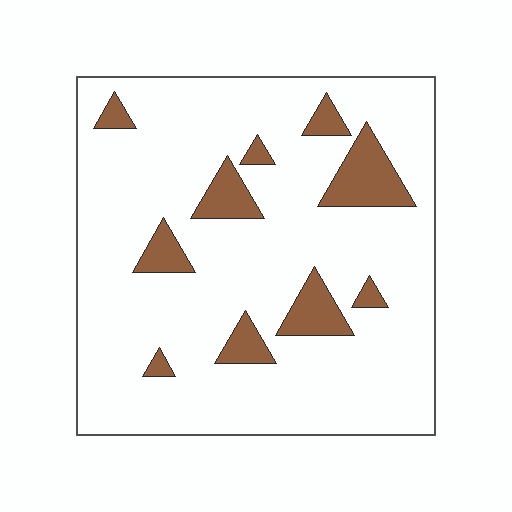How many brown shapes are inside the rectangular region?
10.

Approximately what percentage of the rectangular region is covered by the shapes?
Approximately 15%.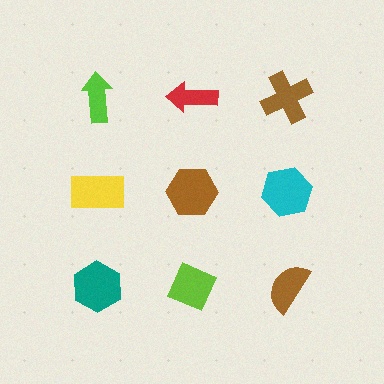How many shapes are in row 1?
3 shapes.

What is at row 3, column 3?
A brown semicircle.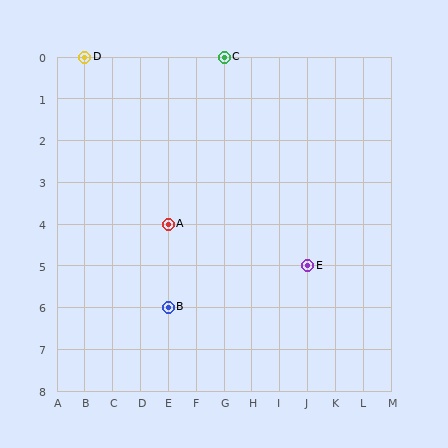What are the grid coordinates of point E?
Point E is at grid coordinates (J, 5).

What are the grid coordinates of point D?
Point D is at grid coordinates (B, 0).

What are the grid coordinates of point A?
Point A is at grid coordinates (E, 4).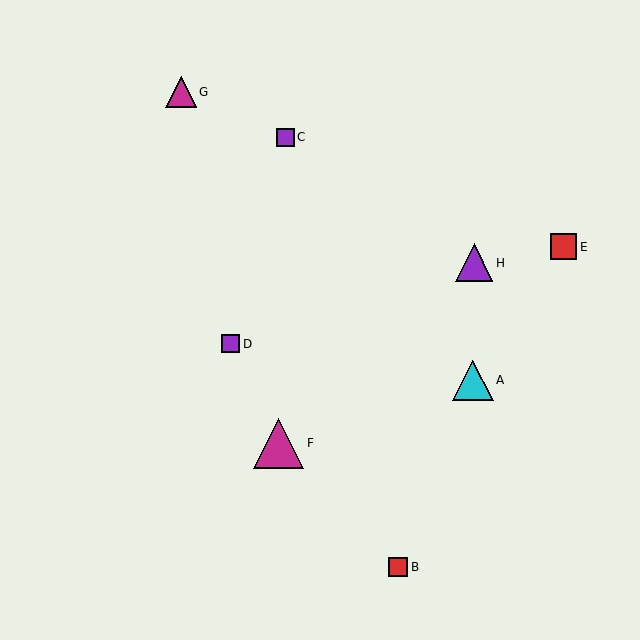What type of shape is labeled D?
Shape D is a purple square.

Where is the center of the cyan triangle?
The center of the cyan triangle is at (473, 380).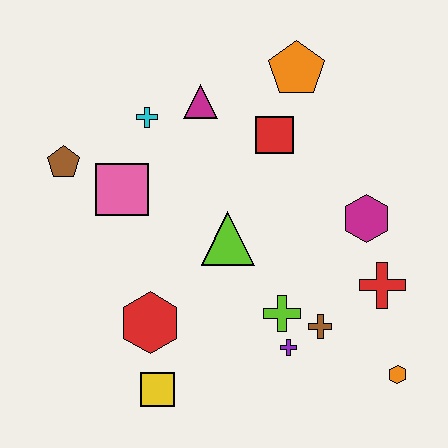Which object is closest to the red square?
The orange pentagon is closest to the red square.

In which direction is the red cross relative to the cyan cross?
The red cross is to the right of the cyan cross.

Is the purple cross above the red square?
No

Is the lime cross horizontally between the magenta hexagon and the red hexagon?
Yes